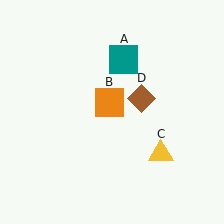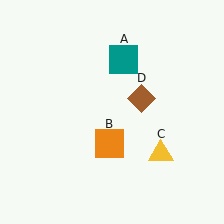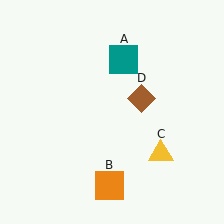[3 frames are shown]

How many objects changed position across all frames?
1 object changed position: orange square (object B).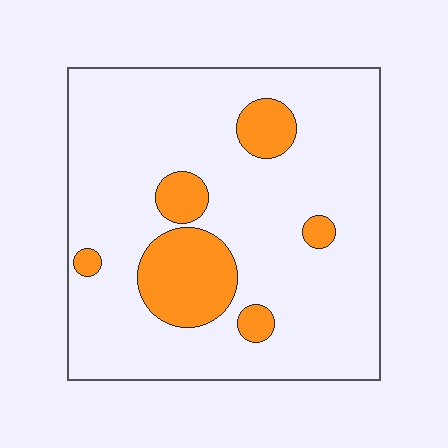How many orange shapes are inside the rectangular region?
6.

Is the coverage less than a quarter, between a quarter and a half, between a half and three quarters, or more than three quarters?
Less than a quarter.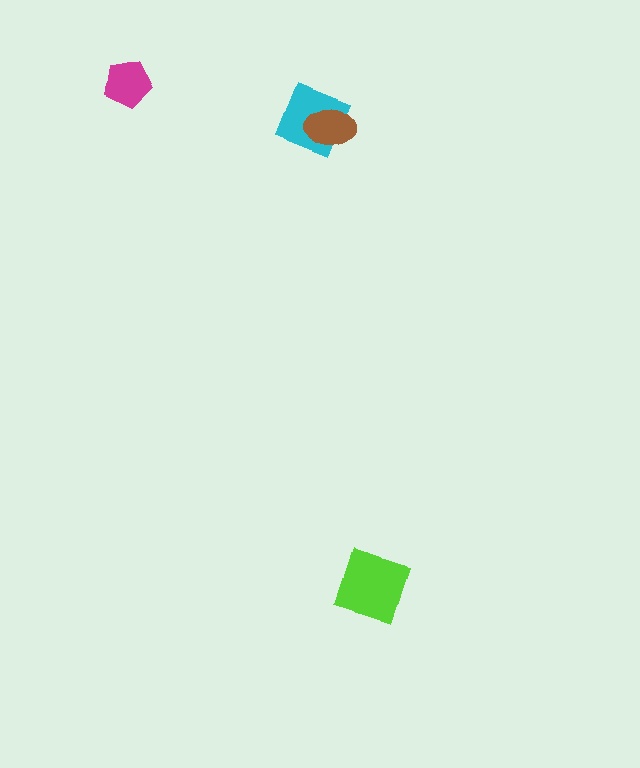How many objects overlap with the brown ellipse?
1 object overlaps with the brown ellipse.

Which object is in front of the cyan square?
The brown ellipse is in front of the cyan square.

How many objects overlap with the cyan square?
1 object overlaps with the cyan square.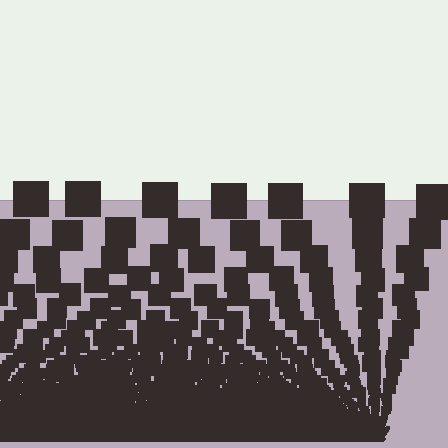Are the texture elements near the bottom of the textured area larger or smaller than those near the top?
Smaller. The gradient is inverted — elements near the bottom are smaller and denser.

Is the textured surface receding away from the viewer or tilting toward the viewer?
The surface appears to tilt toward the viewer. Texture elements get larger and sparser toward the top.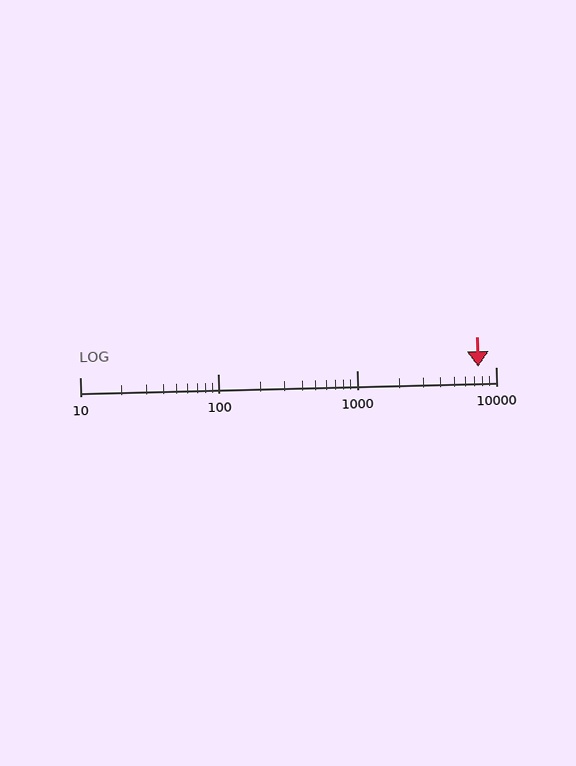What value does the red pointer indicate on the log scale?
The pointer indicates approximately 7500.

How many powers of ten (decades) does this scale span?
The scale spans 3 decades, from 10 to 10000.